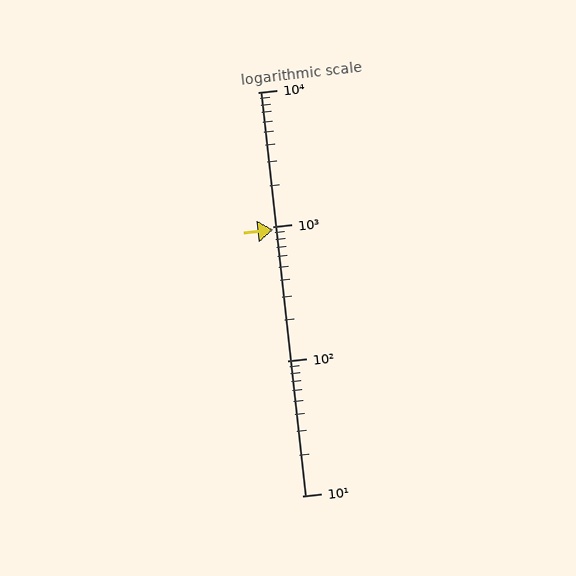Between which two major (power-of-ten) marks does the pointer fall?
The pointer is between 100 and 1000.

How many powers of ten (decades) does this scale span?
The scale spans 3 decades, from 10 to 10000.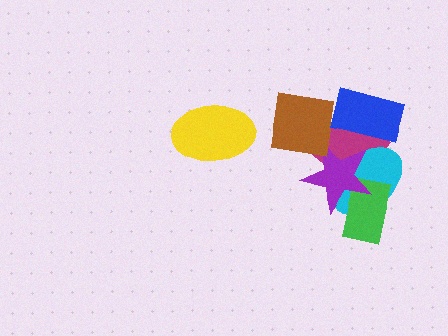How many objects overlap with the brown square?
2 objects overlap with the brown square.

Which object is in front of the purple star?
The brown square is in front of the purple star.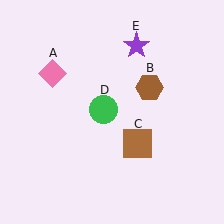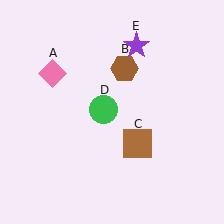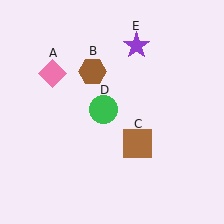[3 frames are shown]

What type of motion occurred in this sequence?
The brown hexagon (object B) rotated counterclockwise around the center of the scene.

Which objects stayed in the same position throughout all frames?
Pink diamond (object A) and brown square (object C) and green circle (object D) and purple star (object E) remained stationary.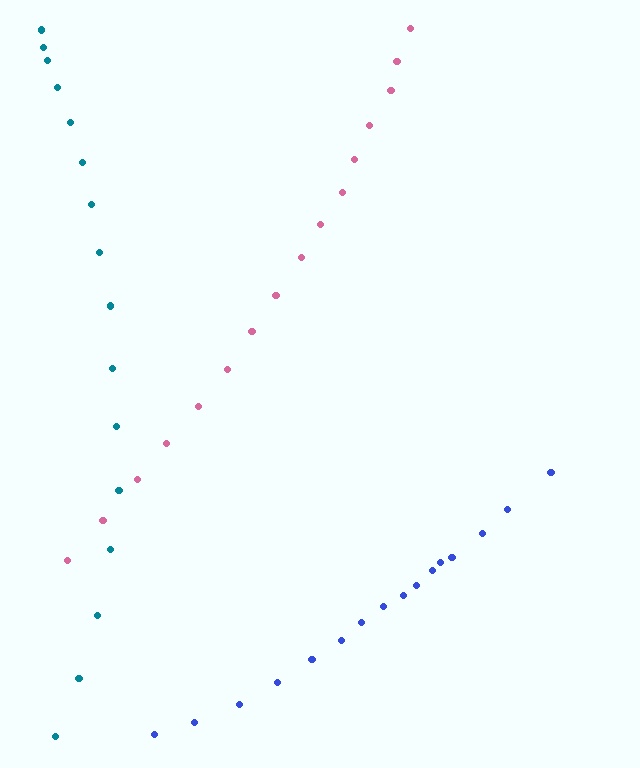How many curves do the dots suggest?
There are 3 distinct paths.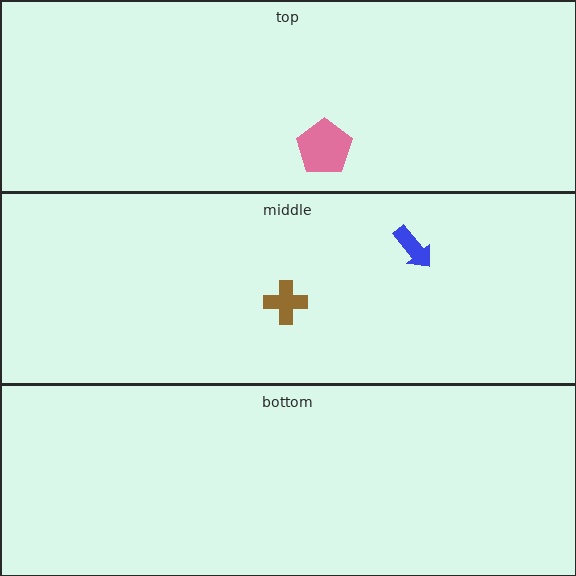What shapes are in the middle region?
The blue arrow, the brown cross.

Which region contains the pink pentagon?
The top region.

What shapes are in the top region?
The pink pentagon.